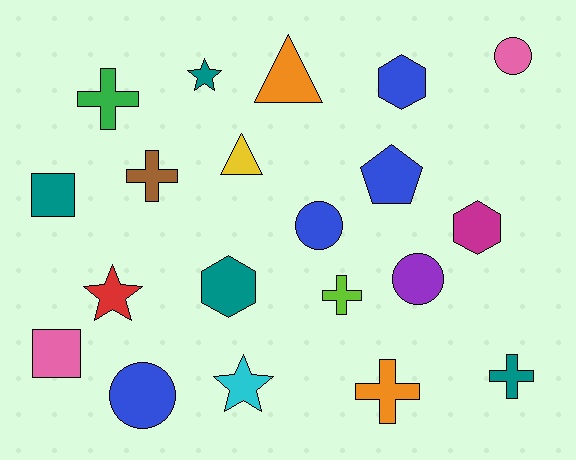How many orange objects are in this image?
There are 2 orange objects.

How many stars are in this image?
There are 3 stars.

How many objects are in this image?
There are 20 objects.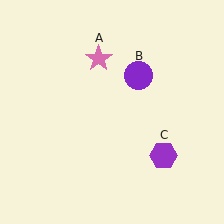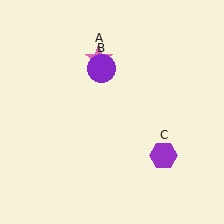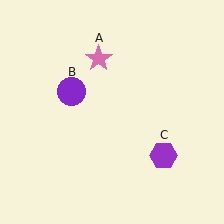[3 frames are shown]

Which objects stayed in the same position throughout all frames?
Pink star (object A) and purple hexagon (object C) remained stationary.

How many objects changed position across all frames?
1 object changed position: purple circle (object B).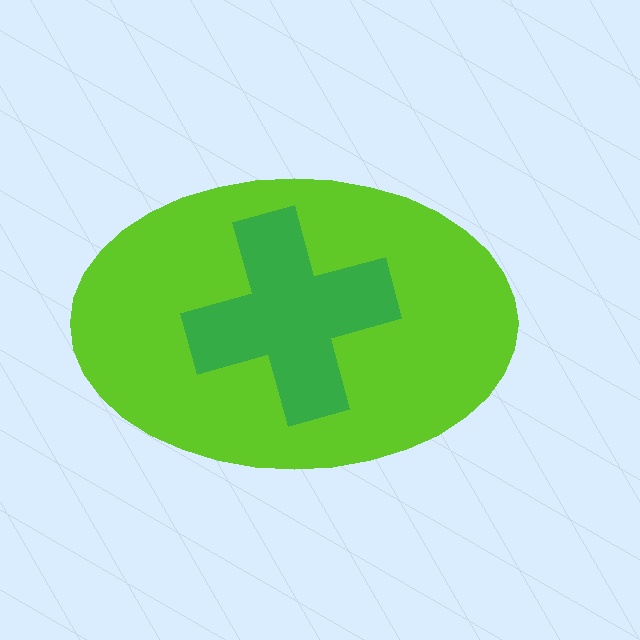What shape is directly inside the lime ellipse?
The green cross.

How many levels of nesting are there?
2.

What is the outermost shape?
The lime ellipse.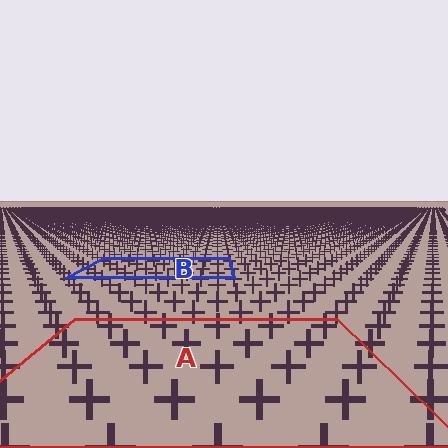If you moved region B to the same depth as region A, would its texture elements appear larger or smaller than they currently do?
They would appear larger. At a closer depth, the same texture elements are projected at a bigger on-screen size.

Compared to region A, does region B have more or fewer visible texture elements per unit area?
Region B has more texture elements per unit area — they are packed more densely because it is farther away.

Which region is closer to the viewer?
Region A is closer. The texture elements there are larger and more spread out.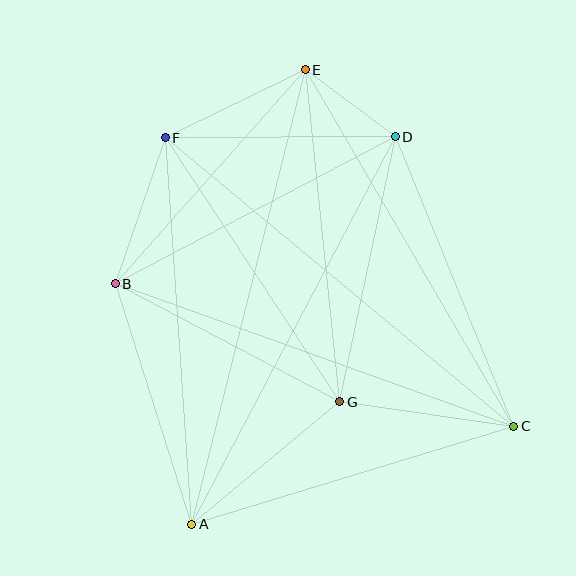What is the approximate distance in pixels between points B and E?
The distance between B and E is approximately 286 pixels.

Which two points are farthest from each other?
Points A and E are farthest from each other.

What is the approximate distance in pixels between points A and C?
The distance between A and C is approximately 337 pixels.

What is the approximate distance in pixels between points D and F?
The distance between D and F is approximately 230 pixels.